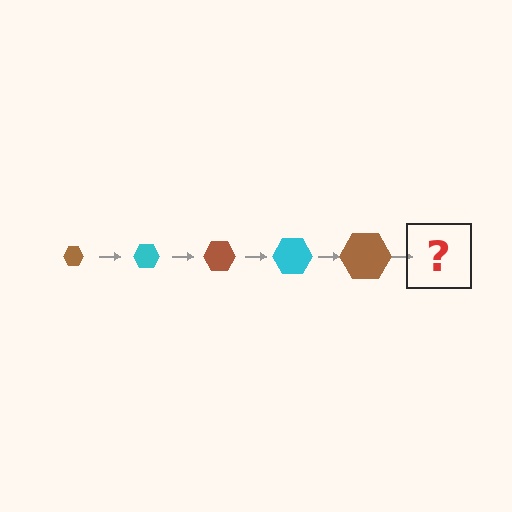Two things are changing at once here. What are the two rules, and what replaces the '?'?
The two rules are that the hexagon grows larger each step and the color cycles through brown and cyan. The '?' should be a cyan hexagon, larger than the previous one.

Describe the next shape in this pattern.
It should be a cyan hexagon, larger than the previous one.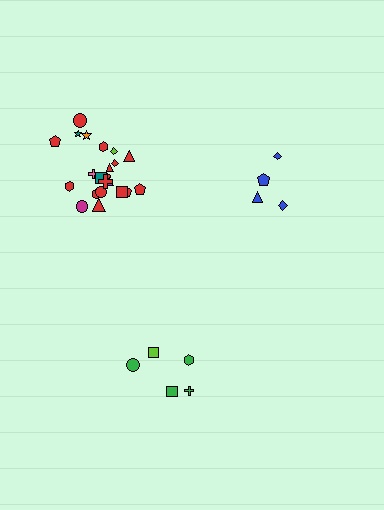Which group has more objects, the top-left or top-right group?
The top-left group.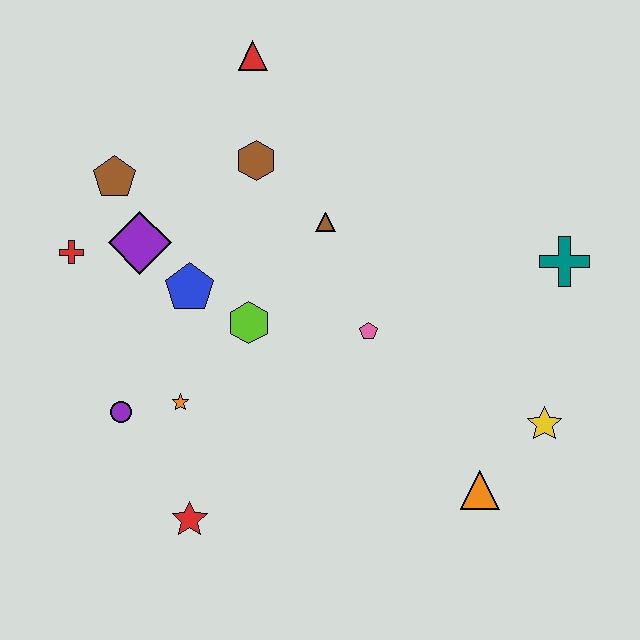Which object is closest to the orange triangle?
The yellow star is closest to the orange triangle.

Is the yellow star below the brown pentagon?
Yes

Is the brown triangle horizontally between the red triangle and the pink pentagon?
Yes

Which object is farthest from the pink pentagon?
The red cross is farthest from the pink pentagon.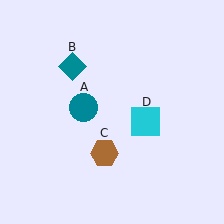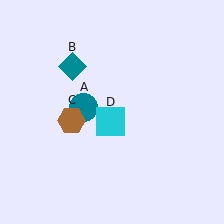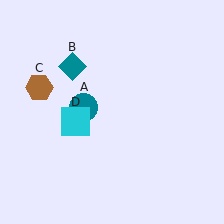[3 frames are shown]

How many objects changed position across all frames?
2 objects changed position: brown hexagon (object C), cyan square (object D).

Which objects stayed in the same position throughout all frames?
Teal circle (object A) and teal diamond (object B) remained stationary.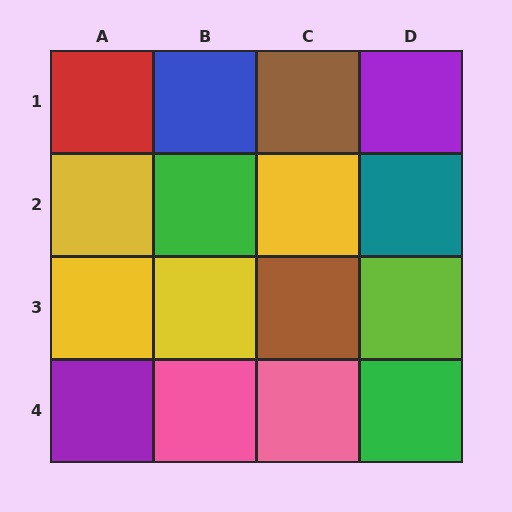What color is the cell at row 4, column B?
Pink.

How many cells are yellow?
4 cells are yellow.